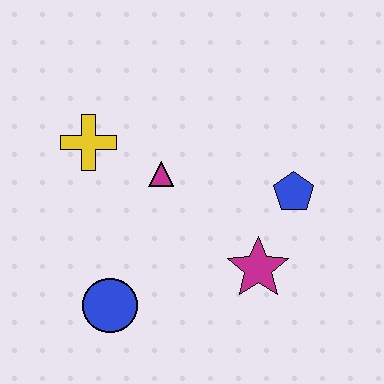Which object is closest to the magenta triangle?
The yellow cross is closest to the magenta triangle.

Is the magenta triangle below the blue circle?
No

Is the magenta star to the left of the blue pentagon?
Yes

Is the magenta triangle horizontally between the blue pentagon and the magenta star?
No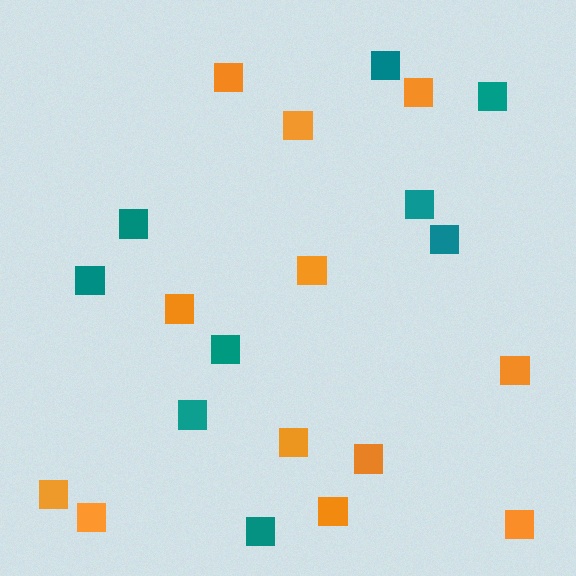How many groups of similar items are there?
There are 2 groups: one group of orange squares (12) and one group of teal squares (9).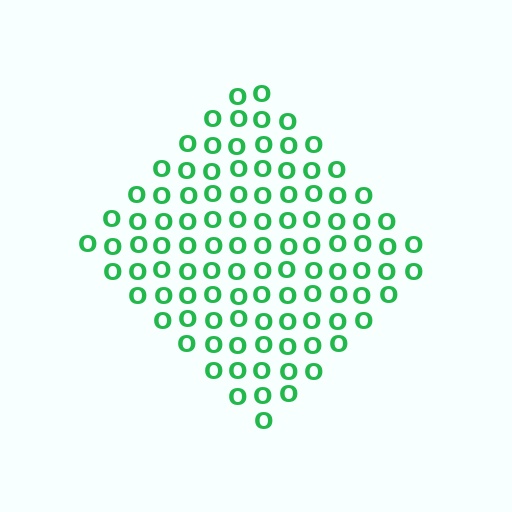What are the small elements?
The small elements are letter O's.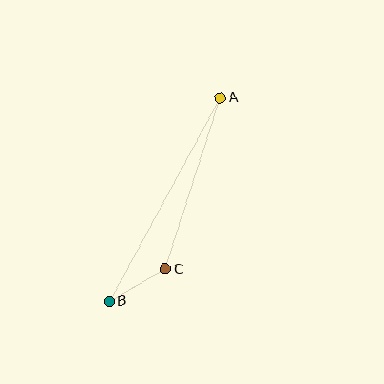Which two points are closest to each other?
Points B and C are closest to each other.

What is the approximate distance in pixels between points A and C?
The distance between A and C is approximately 180 pixels.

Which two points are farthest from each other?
Points A and B are farthest from each other.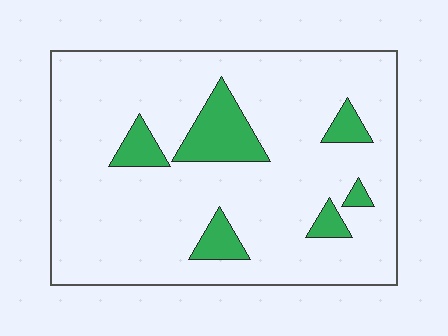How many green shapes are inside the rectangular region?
6.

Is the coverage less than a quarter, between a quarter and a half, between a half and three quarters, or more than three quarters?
Less than a quarter.